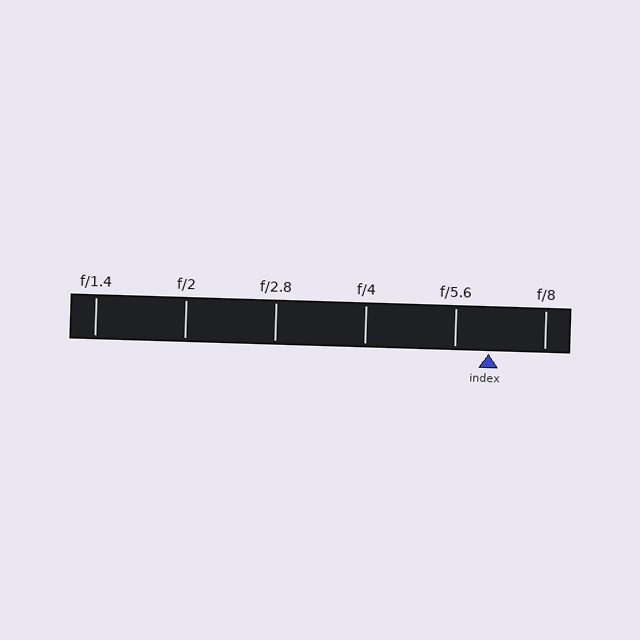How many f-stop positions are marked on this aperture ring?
There are 6 f-stop positions marked.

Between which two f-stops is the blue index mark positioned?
The index mark is between f/5.6 and f/8.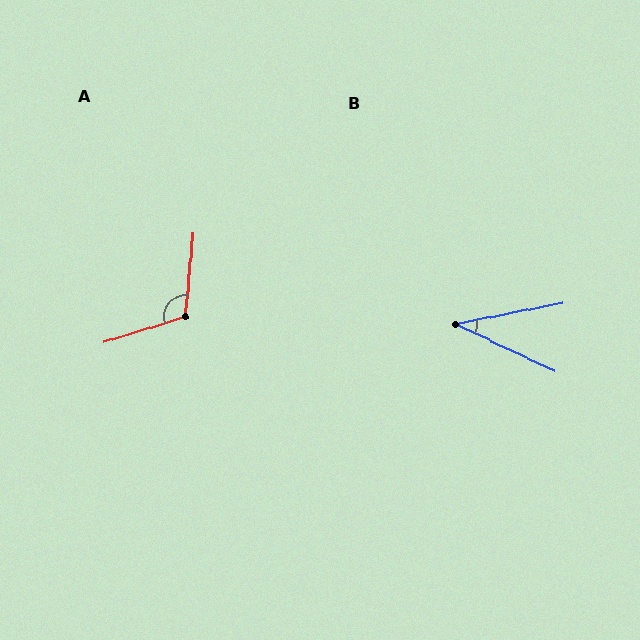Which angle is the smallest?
B, at approximately 36 degrees.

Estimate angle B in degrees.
Approximately 36 degrees.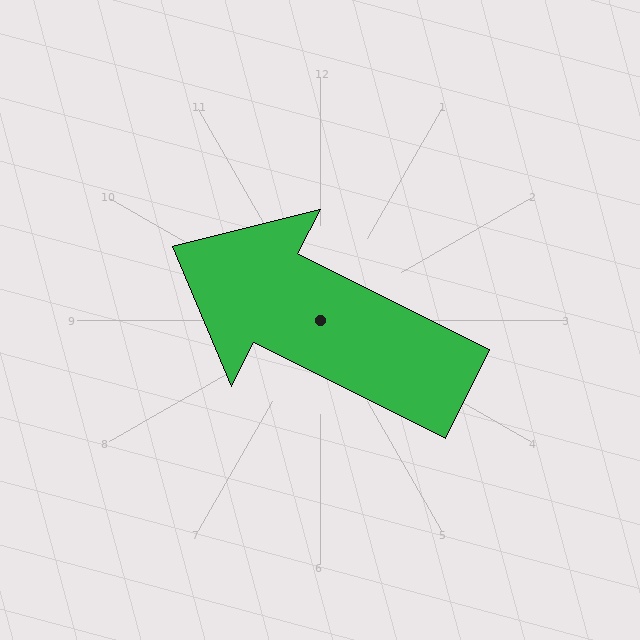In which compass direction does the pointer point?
Northwest.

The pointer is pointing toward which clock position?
Roughly 10 o'clock.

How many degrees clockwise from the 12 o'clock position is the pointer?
Approximately 297 degrees.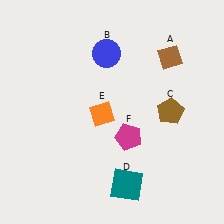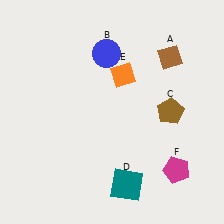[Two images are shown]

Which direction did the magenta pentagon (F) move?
The magenta pentagon (F) moved right.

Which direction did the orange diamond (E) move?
The orange diamond (E) moved up.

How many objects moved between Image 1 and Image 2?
2 objects moved between the two images.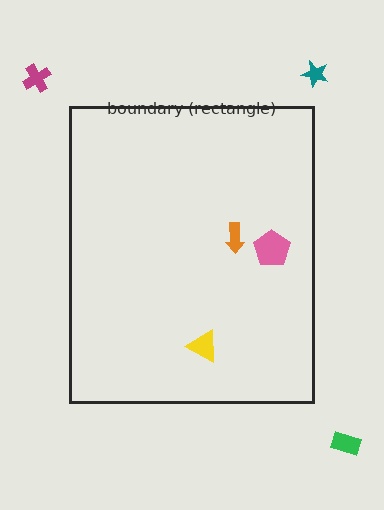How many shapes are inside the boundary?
3 inside, 3 outside.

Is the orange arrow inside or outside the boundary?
Inside.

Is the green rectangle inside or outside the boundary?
Outside.